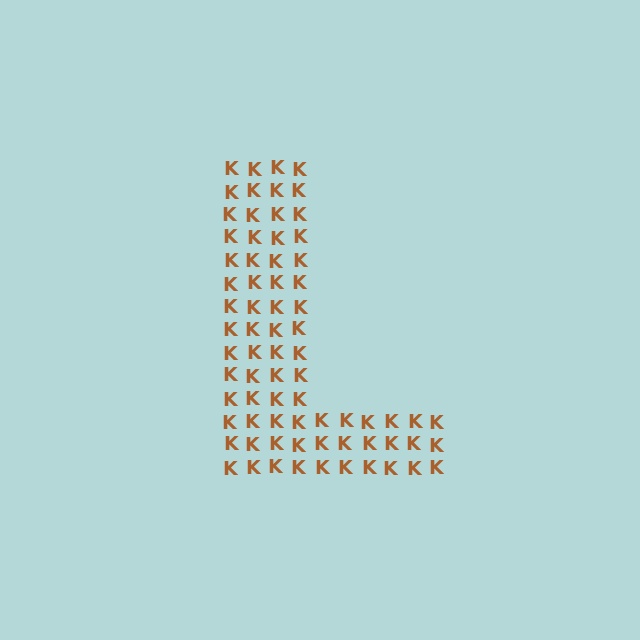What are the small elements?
The small elements are letter K's.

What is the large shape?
The large shape is the letter L.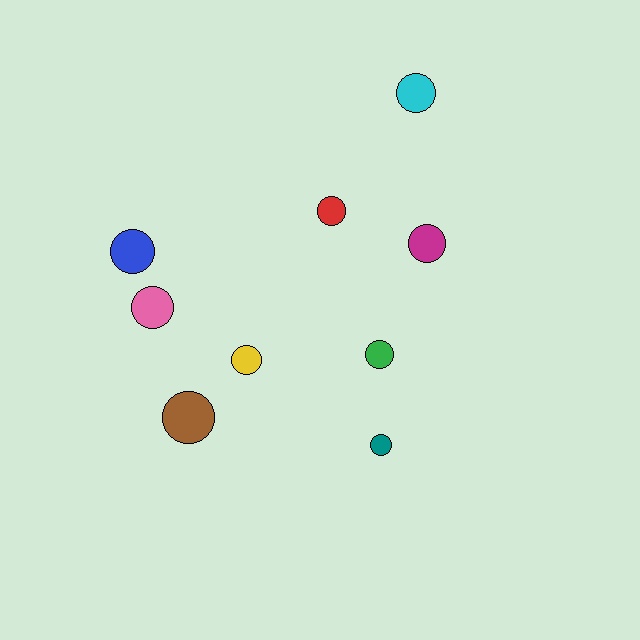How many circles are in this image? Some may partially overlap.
There are 9 circles.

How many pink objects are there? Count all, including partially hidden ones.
There is 1 pink object.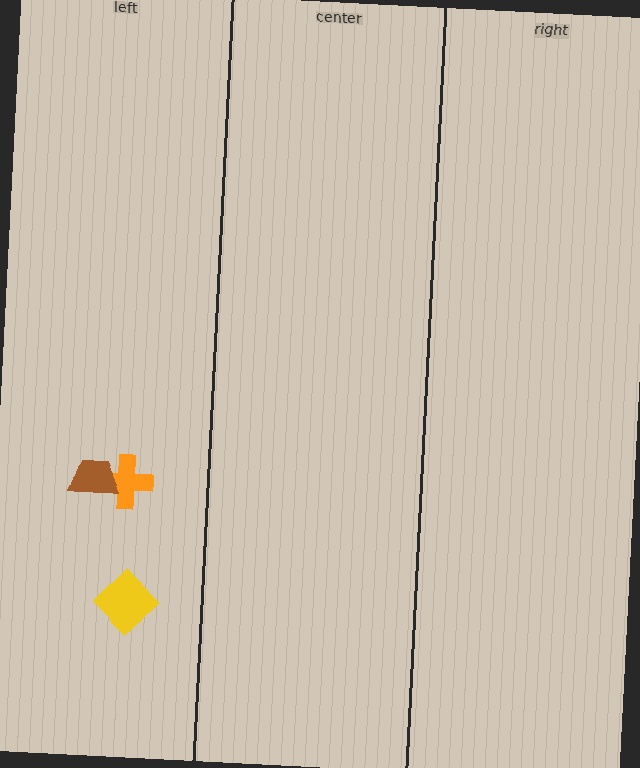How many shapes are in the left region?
3.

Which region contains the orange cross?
The left region.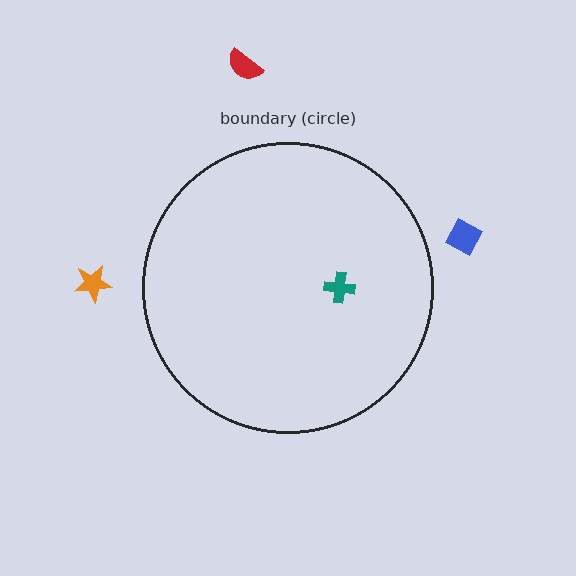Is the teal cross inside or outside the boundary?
Inside.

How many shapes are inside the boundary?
1 inside, 3 outside.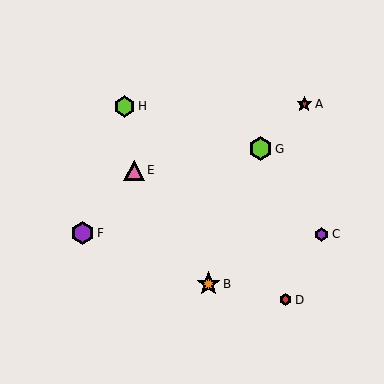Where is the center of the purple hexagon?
The center of the purple hexagon is at (83, 233).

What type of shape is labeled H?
Shape H is a lime hexagon.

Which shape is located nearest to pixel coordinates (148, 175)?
The pink triangle (labeled E) at (134, 170) is nearest to that location.